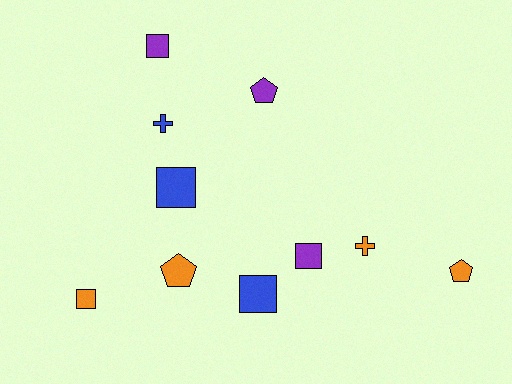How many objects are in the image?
There are 10 objects.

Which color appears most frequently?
Orange, with 4 objects.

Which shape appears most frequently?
Square, with 5 objects.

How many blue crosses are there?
There is 1 blue cross.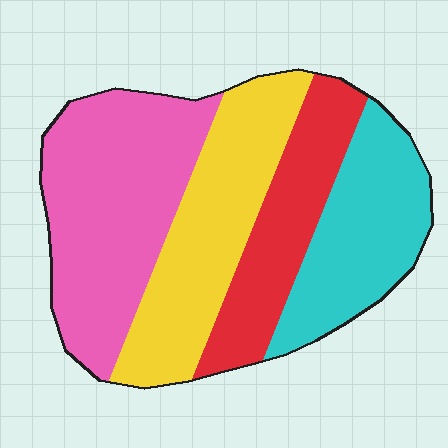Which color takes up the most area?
Pink, at roughly 35%.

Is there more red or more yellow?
Yellow.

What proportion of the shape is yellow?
Yellow covers around 25% of the shape.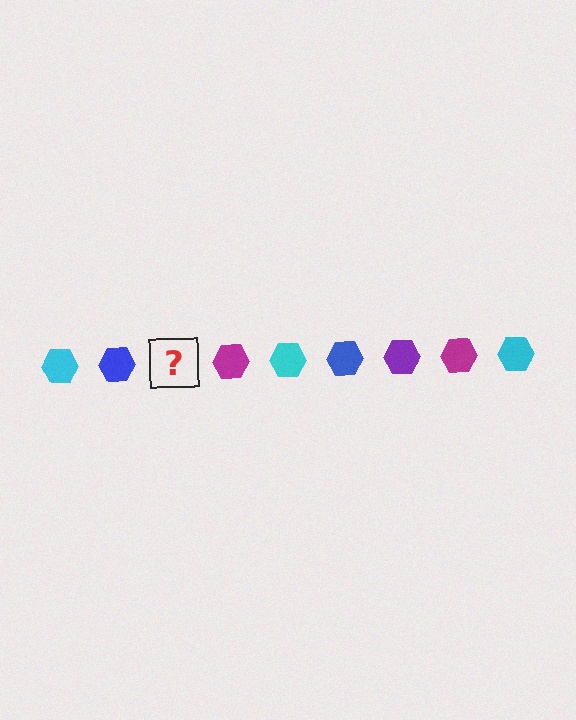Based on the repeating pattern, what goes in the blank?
The blank should be a purple hexagon.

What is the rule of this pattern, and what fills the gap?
The rule is that the pattern cycles through cyan, blue, purple, magenta hexagons. The gap should be filled with a purple hexagon.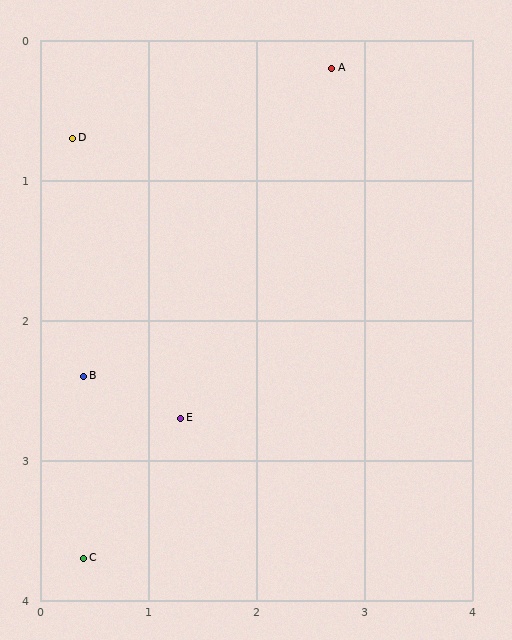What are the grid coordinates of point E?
Point E is at approximately (1.3, 2.7).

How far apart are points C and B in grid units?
Points C and B are about 1.3 grid units apart.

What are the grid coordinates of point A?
Point A is at approximately (2.7, 0.2).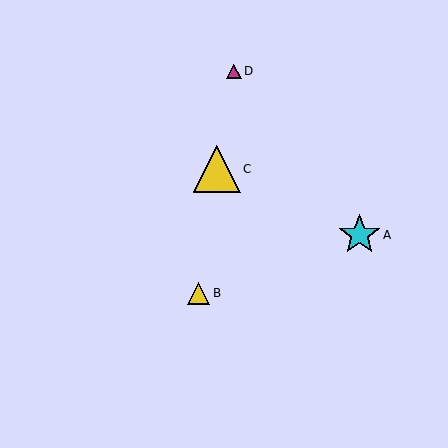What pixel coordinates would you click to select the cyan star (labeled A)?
Click at (359, 235) to select the cyan star A.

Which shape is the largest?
The yellow triangle (labeled C) is the largest.